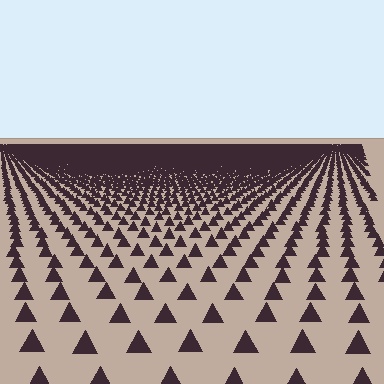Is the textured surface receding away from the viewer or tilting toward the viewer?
The surface is receding away from the viewer. Texture elements get smaller and denser toward the top.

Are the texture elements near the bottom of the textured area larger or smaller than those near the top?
Larger. Near the bottom, elements are closer to the viewer and appear at a bigger on-screen size.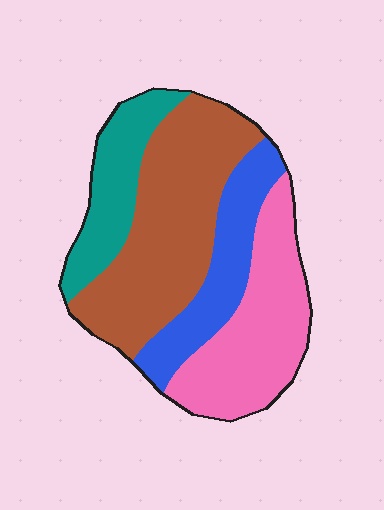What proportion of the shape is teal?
Teal covers 16% of the shape.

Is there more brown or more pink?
Brown.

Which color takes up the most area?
Brown, at roughly 40%.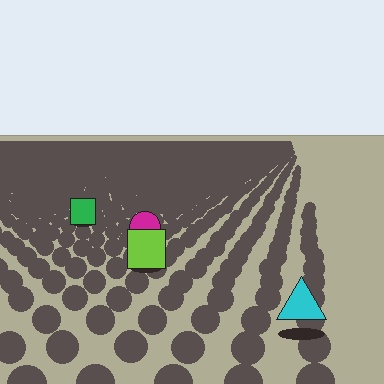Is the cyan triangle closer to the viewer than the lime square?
Yes. The cyan triangle is closer — you can tell from the texture gradient: the ground texture is coarser near it.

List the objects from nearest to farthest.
From nearest to farthest: the cyan triangle, the lime square, the magenta circle, the green square.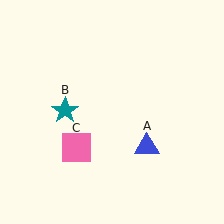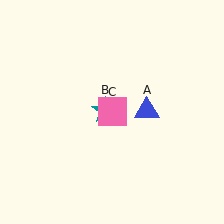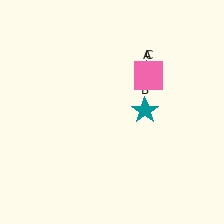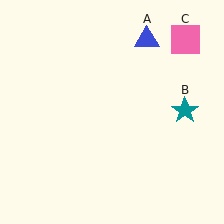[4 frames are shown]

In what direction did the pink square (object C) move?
The pink square (object C) moved up and to the right.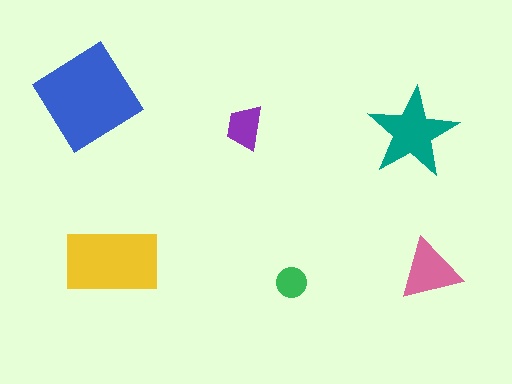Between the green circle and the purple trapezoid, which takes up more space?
The purple trapezoid.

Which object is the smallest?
The green circle.